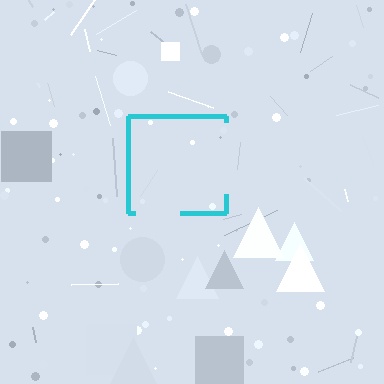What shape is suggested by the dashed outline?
The dashed outline suggests a square.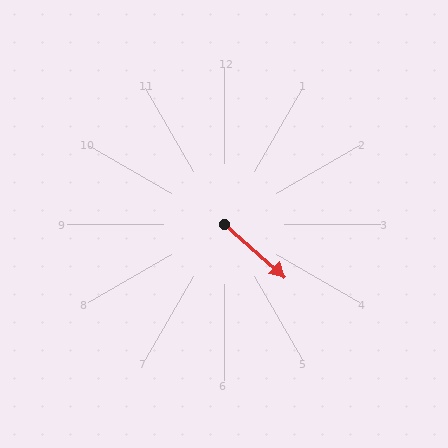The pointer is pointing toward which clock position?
Roughly 4 o'clock.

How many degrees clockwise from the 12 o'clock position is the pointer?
Approximately 131 degrees.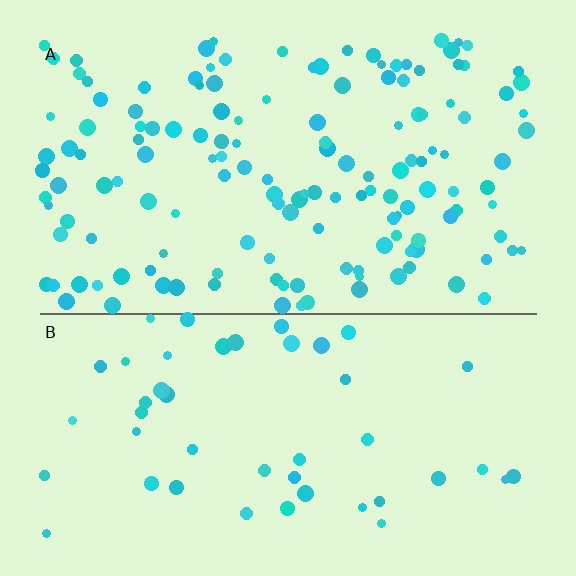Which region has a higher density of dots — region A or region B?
A (the top).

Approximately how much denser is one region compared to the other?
Approximately 3.1× — region A over region B.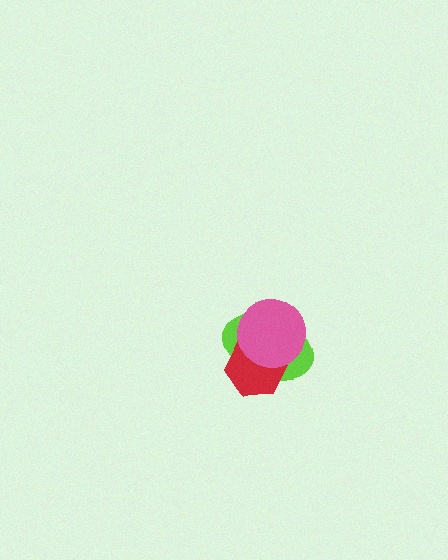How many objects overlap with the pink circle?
2 objects overlap with the pink circle.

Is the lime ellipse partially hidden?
Yes, it is partially covered by another shape.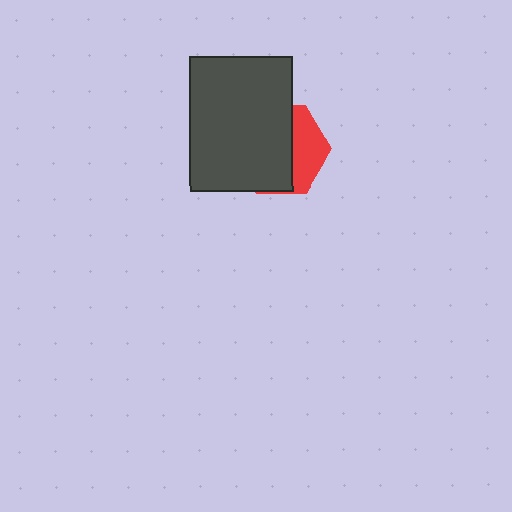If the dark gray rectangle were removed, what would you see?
You would see the complete red hexagon.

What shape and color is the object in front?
The object in front is a dark gray rectangle.